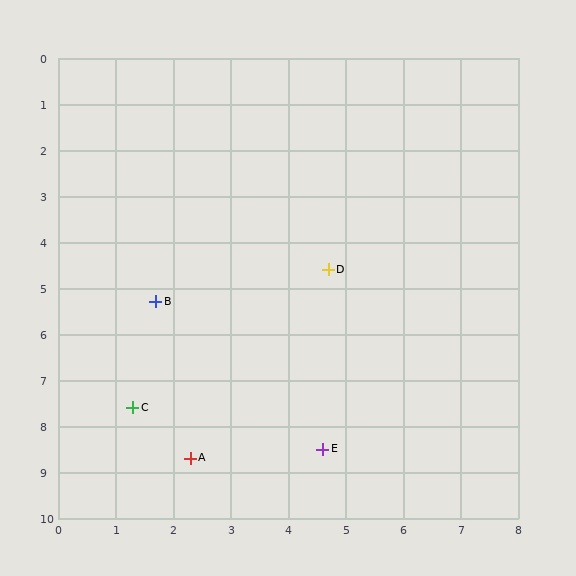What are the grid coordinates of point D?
Point D is at approximately (4.7, 4.6).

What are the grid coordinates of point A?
Point A is at approximately (2.3, 8.7).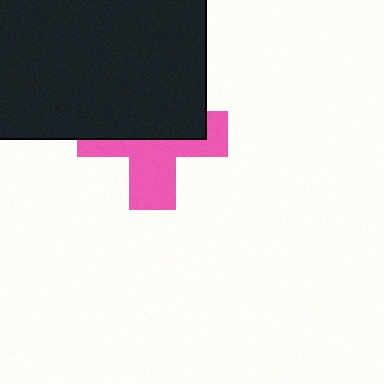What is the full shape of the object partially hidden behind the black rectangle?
The partially hidden object is a pink cross.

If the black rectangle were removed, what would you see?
You would see the complete pink cross.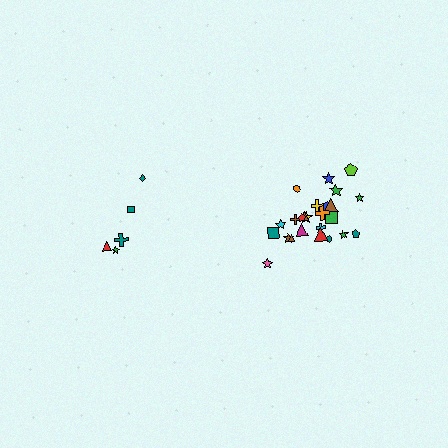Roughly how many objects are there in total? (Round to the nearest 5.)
Roughly 30 objects in total.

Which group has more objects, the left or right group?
The right group.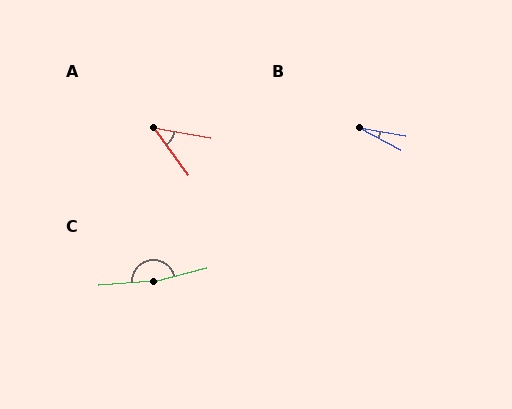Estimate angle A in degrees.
Approximately 43 degrees.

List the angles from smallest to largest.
B (18°), A (43°), C (169°).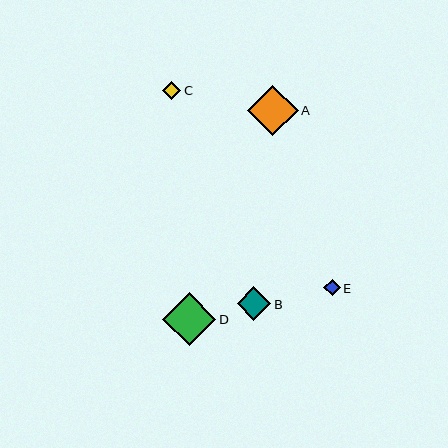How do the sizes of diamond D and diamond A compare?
Diamond D and diamond A are approximately the same size.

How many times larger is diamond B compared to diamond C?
Diamond B is approximately 1.9 times the size of diamond C.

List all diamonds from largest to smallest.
From largest to smallest: D, A, B, C, E.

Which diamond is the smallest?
Diamond E is the smallest with a size of approximately 16 pixels.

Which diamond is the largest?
Diamond D is the largest with a size of approximately 53 pixels.